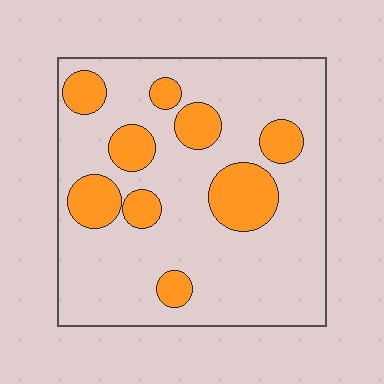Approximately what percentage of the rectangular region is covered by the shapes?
Approximately 20%.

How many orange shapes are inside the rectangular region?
9.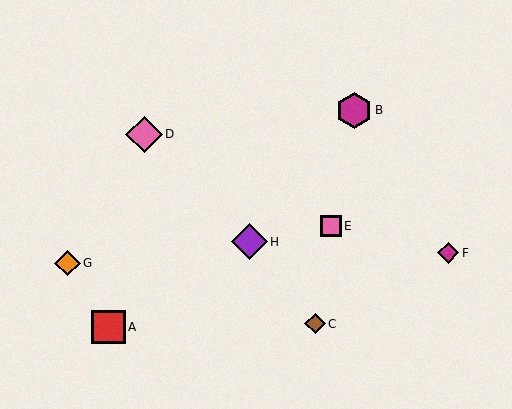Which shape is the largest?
The pink diamond (labeled D) is the largest.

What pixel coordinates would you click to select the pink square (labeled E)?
Click at (331, 226) to select the pink square E.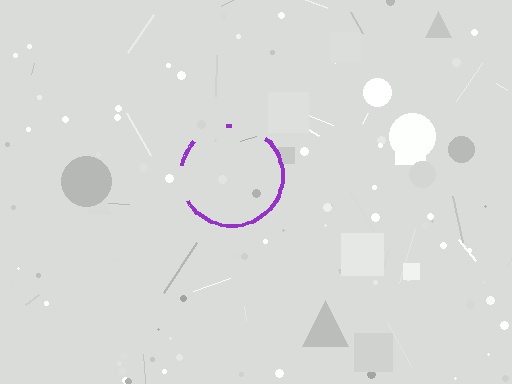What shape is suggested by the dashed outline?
The dashed outline suggests a circle.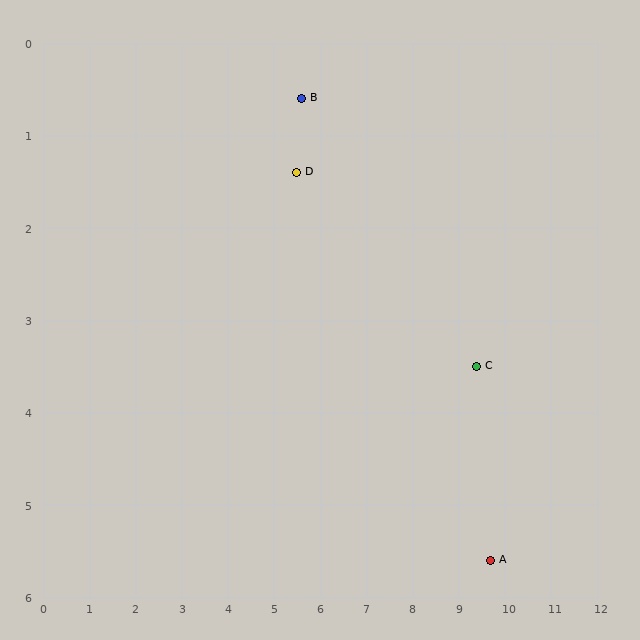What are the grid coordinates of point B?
Point B is at approximately (5.6, 0.6).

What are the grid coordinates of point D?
Point D is at approximately (5.5, 1.4).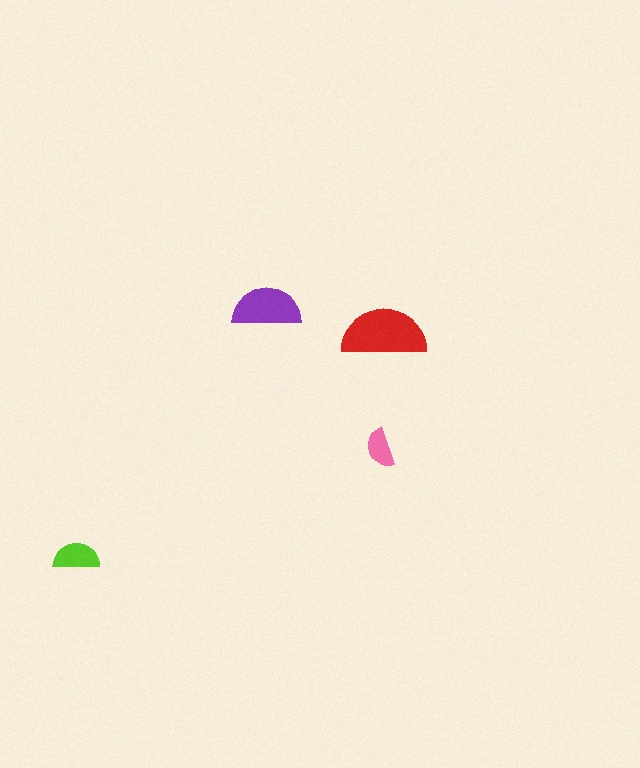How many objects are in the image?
There are 4 objects in the image.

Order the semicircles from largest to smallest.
the red one, the purple one, the lime one, the pink one.